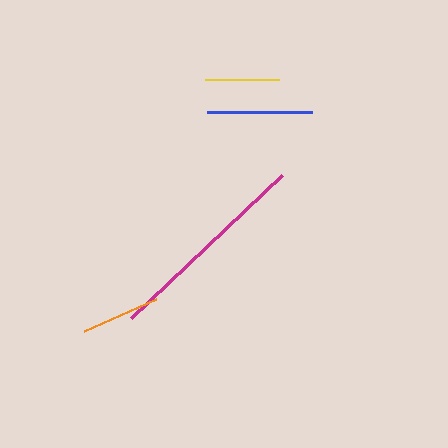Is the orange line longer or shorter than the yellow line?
The orange line is longer than the yellow line.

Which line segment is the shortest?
The yellow line is the shortest at approximately 74 pixels.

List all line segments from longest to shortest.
From longest to shortest: magenta, blue, orange, yellow.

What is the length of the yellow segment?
The yellow segment is approximately 74 pixels long.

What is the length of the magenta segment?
The magenta segment is approximately 208 pixels long.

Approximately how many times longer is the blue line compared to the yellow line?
The blue line is approximately 1.4 times the length of the yellow line.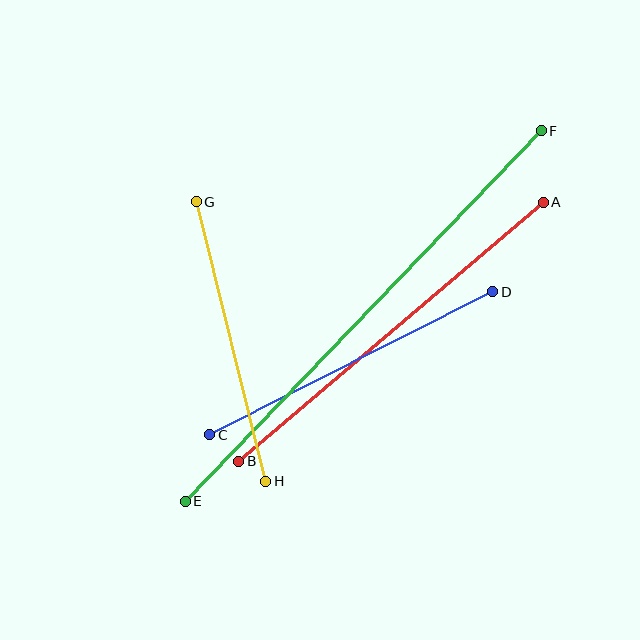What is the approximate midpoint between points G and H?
The midpoint is at approximately (231, 342) pixels.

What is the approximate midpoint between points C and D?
The midpoint is at approximately (351, 363) pixels.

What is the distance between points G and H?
The distance is approximately 288 pixels.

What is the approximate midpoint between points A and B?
The midpoint is at approximately (391, 332) pixels.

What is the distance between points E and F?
The distance is approximately 514 pixels.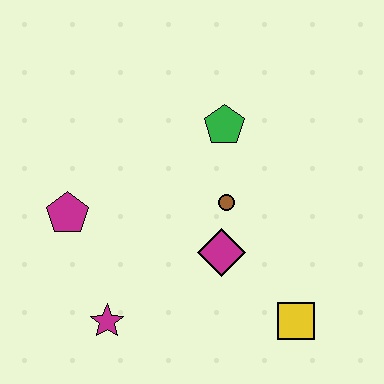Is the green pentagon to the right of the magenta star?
Yes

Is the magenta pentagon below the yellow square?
No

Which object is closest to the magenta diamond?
The brown circle is closest to the magenta diamond.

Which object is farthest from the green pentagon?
The magenta star is farthest from the green pentagon.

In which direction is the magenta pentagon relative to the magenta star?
The magenta pentagon is above the magenta star.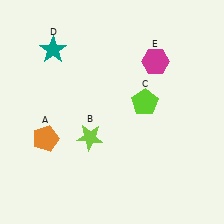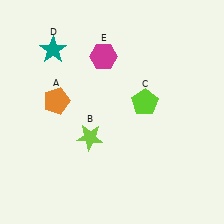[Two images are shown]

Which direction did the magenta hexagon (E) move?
The magenta hexagon (E) moved left.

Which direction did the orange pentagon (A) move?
The orange pentagon (A) moved up.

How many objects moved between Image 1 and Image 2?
2 objects moved between the two images.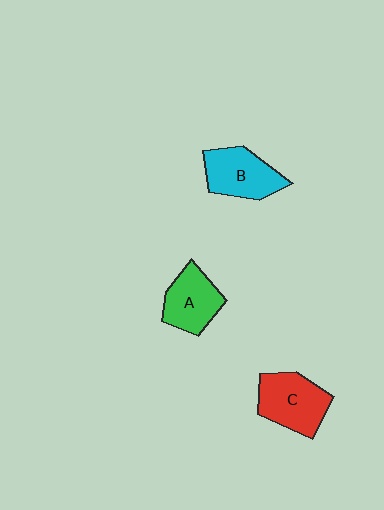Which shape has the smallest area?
Shape A (green).